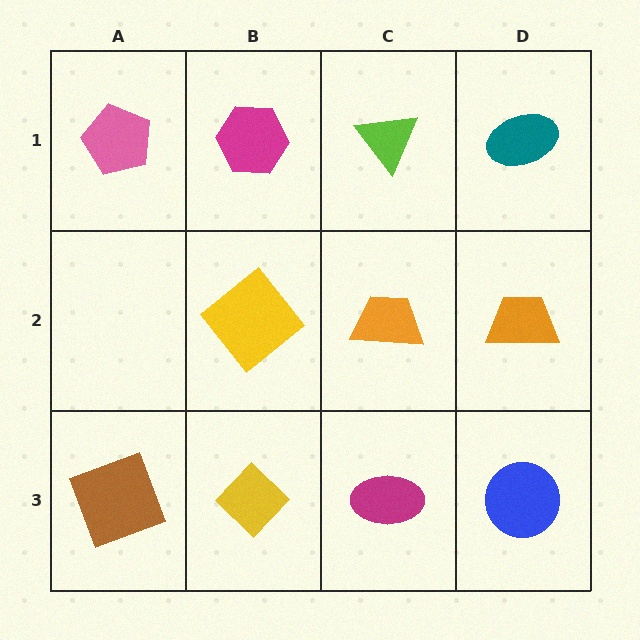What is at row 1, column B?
A magenta hexagon.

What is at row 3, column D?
A blue circle.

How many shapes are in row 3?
4 shapes.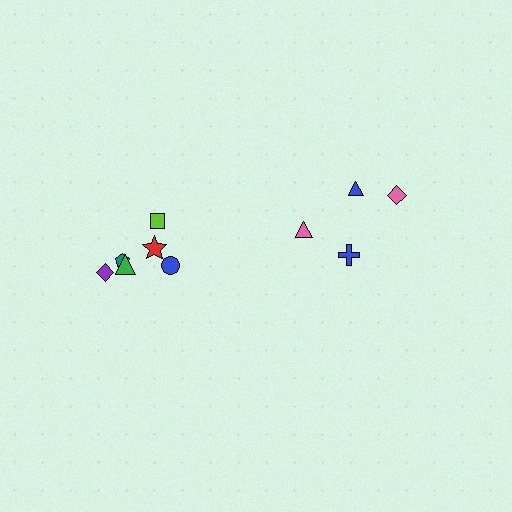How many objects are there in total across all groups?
There are 10 objects.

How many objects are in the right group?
There are 4 objects.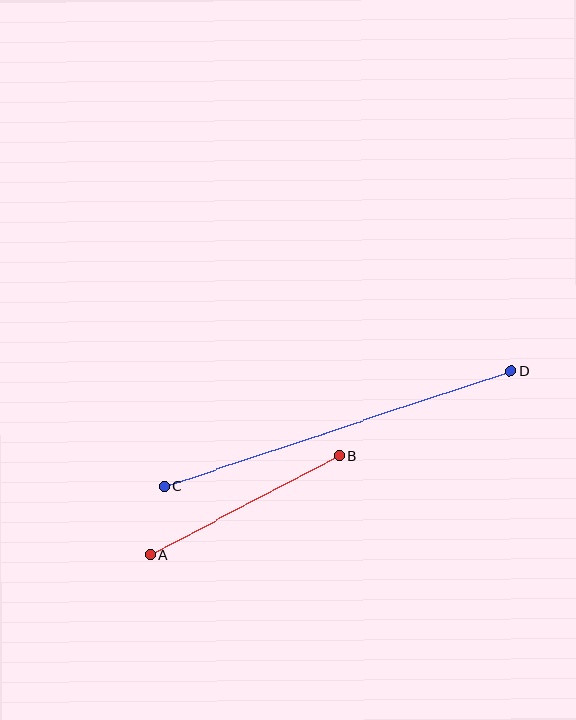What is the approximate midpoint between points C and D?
The midpoint is at approximately (337, 428) pixels.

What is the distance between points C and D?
The distance is approximately 365 pixels.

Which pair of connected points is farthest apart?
Points C and D are farthest apart.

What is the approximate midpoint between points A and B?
The midpoint is at approximately (245, 505) pixels.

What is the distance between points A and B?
The distance is approximately 213 pixels.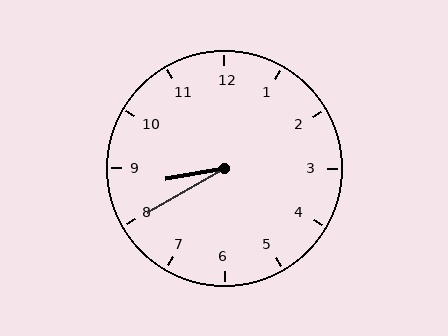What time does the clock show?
8:40.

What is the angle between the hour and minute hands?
Approximately 20 degrees.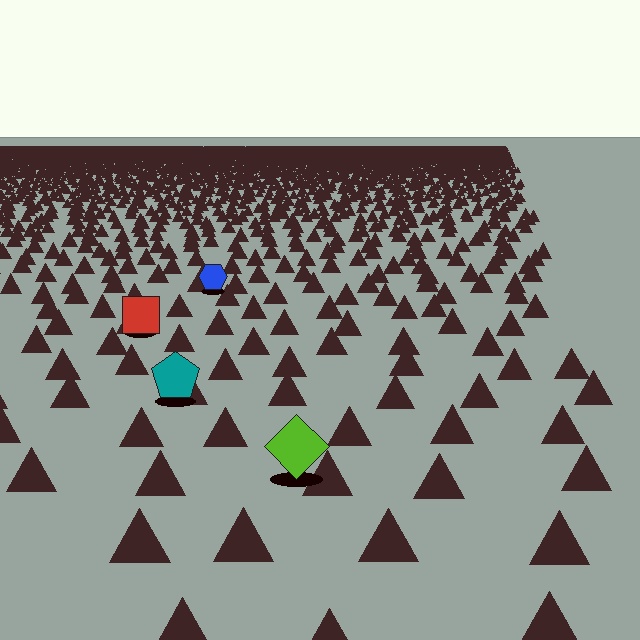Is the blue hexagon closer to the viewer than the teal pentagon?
No. The teal pentagon is closer — you can tell from the texture gradient: the ground texture is coarser near it.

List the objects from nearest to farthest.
From nearest to farthest: the lime diamond, the teal pentagon, the red square, the blue hexagon.